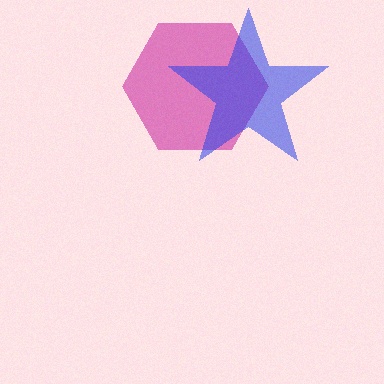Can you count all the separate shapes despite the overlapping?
Yes, there are 2 separate shapes.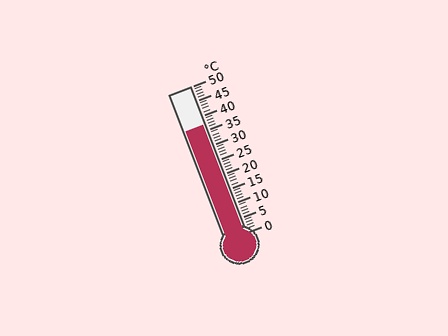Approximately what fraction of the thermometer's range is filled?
The thermometer is filled to approximately 75% of its range.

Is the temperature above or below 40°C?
The temperature is below 40°C.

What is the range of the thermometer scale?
The thermometer scale ranges from 0°C to 50°C.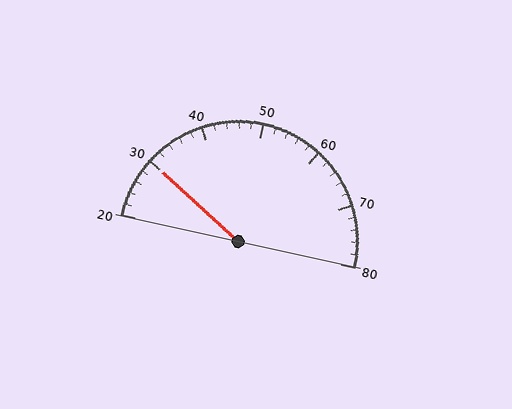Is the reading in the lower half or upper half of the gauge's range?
The reading is in the lower half of the range (20 to 80).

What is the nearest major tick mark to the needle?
The nearest major tick mark is 30.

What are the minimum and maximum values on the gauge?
The gauge ranges from 20 to 80.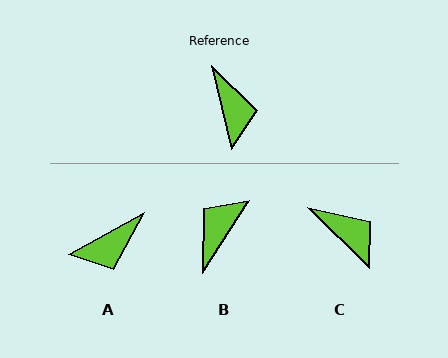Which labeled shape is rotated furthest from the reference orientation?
B, about 134 degrees away.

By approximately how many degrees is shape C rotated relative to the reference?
Approximately 32 degrees counter-clockwise.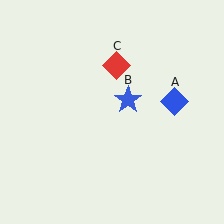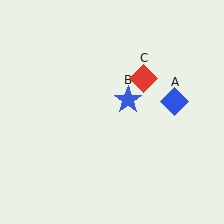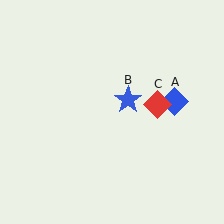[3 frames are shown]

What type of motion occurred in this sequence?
The red diamond (object C) rotated clockwise around the center of the scene.